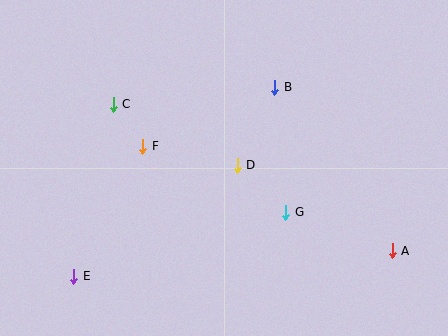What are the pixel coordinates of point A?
Point A is at (392, 251).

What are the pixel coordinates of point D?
Point D is at (237, 165).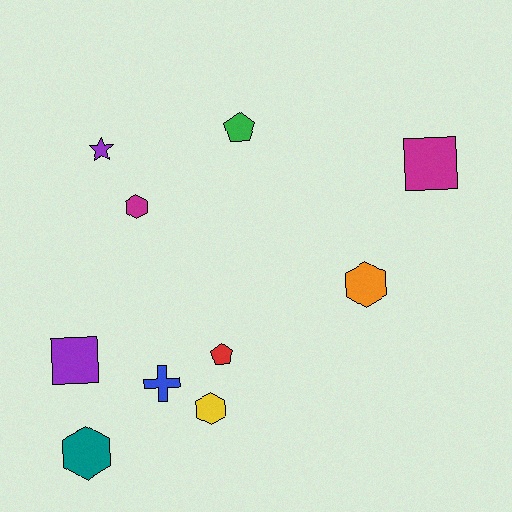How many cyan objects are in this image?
There are no cyan objects.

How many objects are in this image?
There are 10 objects.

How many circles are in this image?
There are no circles.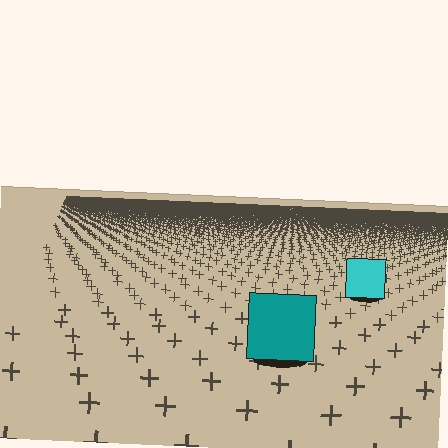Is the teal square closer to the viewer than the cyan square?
Yes. The teal square is closer — you can tell from the texture gradient: the ground texture is coarser near it.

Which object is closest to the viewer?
The teal square is closest. The texture marks near it are larger and more spread out.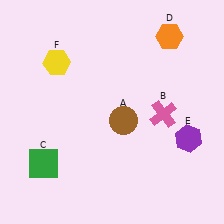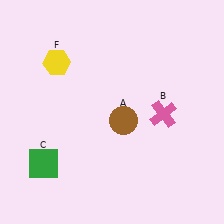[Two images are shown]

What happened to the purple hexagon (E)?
The purple hexagon (E) was removed in Image 2. It was in the bottom-right area of Image 1.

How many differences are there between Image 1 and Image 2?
There are 2 differences between the two images.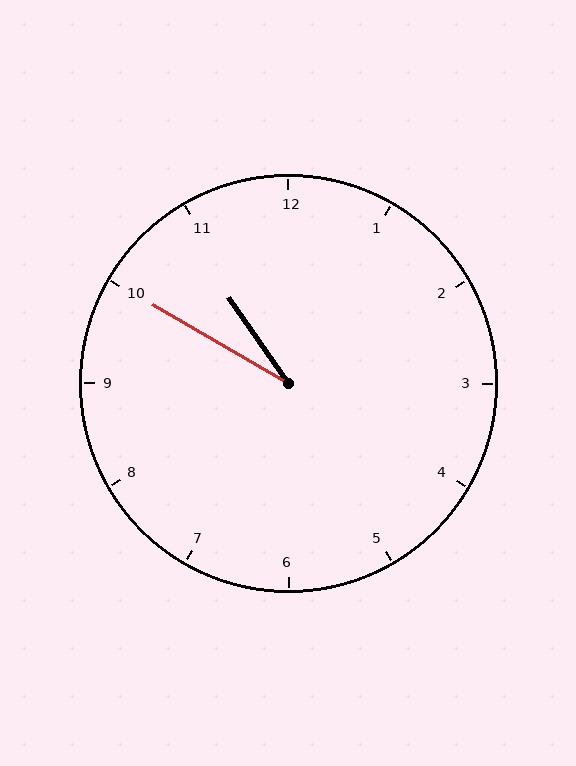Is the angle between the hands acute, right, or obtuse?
It is acute.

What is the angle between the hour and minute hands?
Approximately 25 degrees.